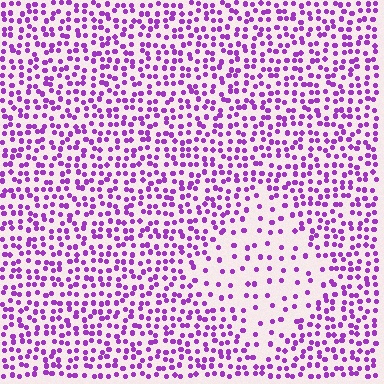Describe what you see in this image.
The image contains small purple elements arranged at two different densities. A diamond-shaped region is visible where the elements are less densely packed than the surrounding area.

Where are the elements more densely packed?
The elements are more densely packed outside the diamond boundary.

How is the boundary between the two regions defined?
The boundary is defined by a change in element density (approximately 2.4x ratio). All elements are the same color, size, and shape.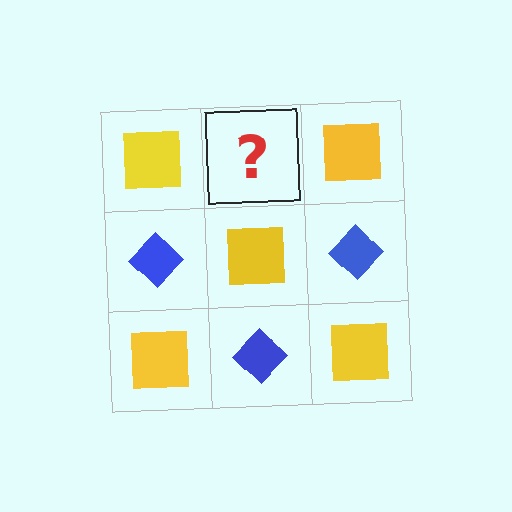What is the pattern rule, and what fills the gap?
The rule is that it alternates yellow square and blue diamond in a checkerboard pattern. The gap should be filled with a blue diamond.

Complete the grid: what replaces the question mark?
The question mark should be replaced with a blue diamond.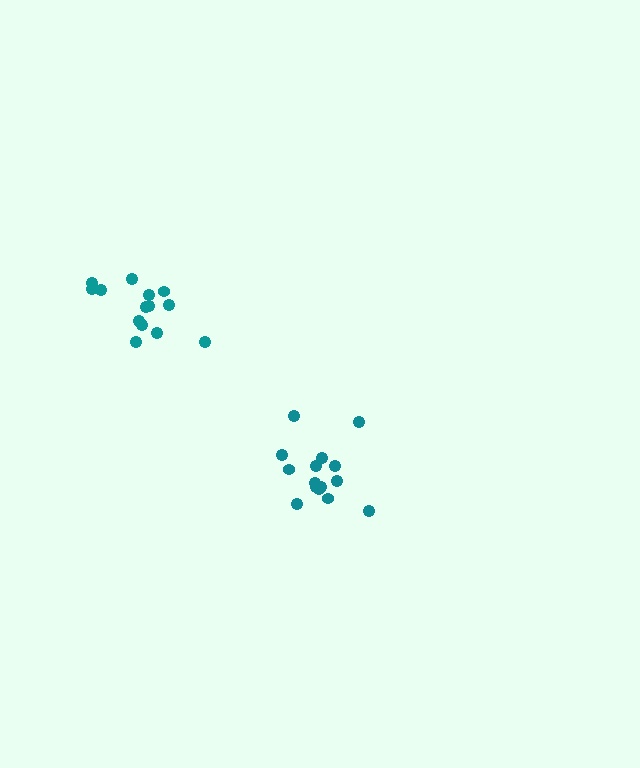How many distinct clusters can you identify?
There are 2 distinct clusters.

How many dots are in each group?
Group 1: 15 dots, Group 2: 14 dots (29 total).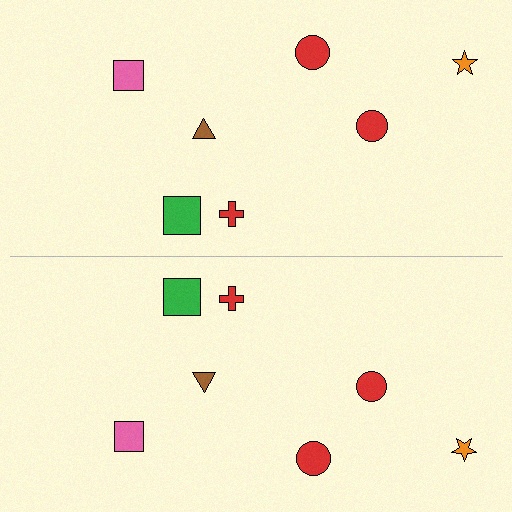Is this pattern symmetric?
Yes, this pattern has bilateral (reflection) symmetry.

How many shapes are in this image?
There are 14 shapes in this image.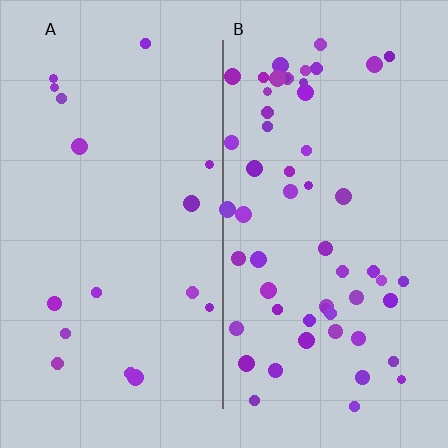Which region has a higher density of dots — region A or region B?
B (the right).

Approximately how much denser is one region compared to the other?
Approximately 3.4× — region B over region A.